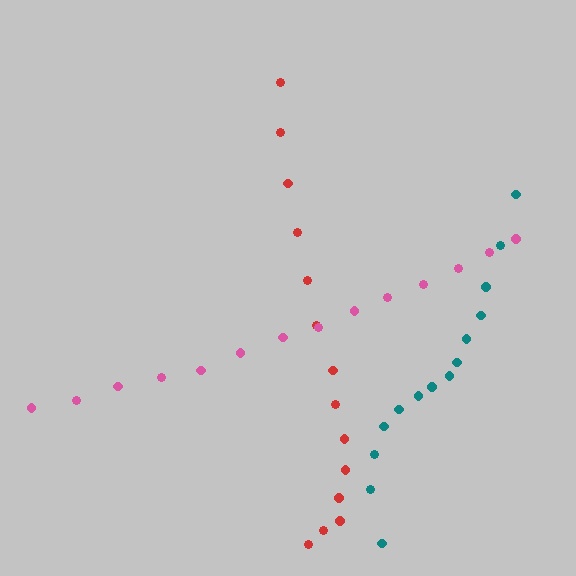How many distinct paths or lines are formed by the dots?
There are 3 distinct paths.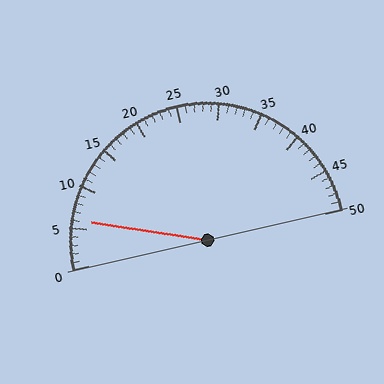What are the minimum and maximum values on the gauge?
The gauge ranges from 0 to 50.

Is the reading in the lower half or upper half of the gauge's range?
The reading is in the lower half of the range (0 to 50).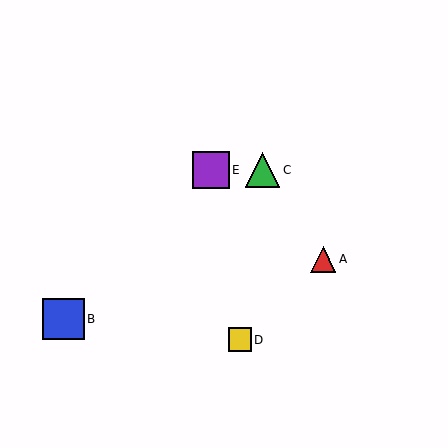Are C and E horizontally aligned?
Yes, both are at y≈170.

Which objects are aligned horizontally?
Objects C, E are aligned horizontally.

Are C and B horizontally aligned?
No, C is at y≈170 and B is at y≈319.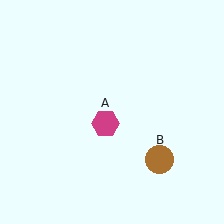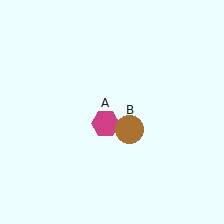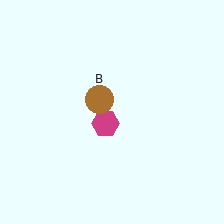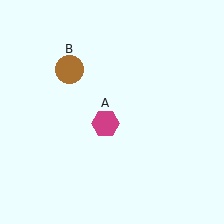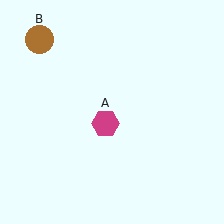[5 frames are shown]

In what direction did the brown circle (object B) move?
The brown circle (object B) moved up and to the left.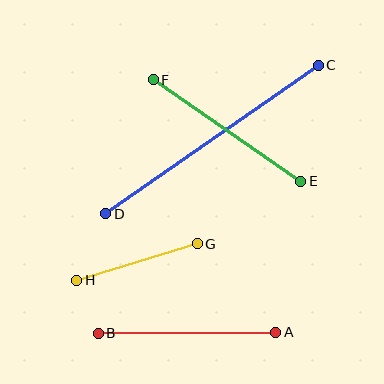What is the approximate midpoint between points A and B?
The midpoint is at approximately (187, 333) pixels.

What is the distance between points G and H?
The distance is approximately 126 pixels.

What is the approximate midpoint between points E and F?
The midpoint is at approximately (227, 131) pixels.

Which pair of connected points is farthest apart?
Points C and D are farthest apart.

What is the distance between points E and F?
The distance is approximately 179 pixels.